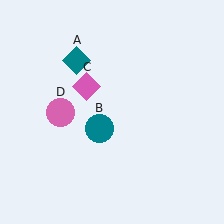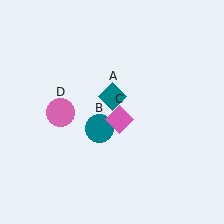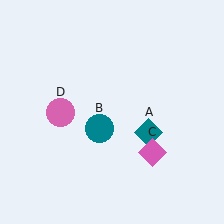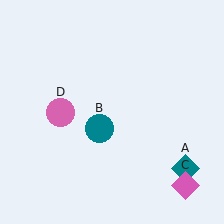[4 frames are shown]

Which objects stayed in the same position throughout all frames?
Teal circle (object B) and pink circle (object D) remained stationary.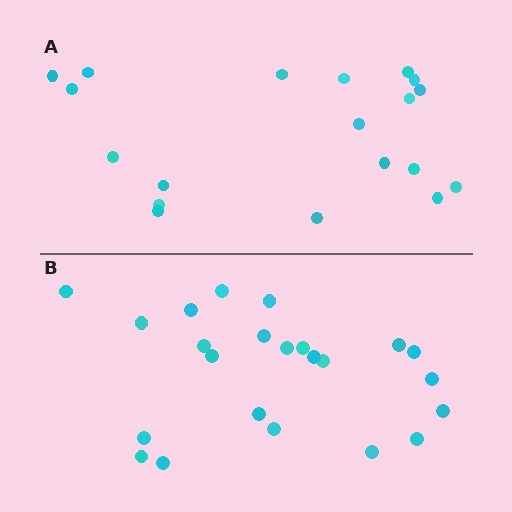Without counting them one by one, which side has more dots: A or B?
Region B (the bottom region) has more dots.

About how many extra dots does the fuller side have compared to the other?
Region B has about 4 more dots than region A.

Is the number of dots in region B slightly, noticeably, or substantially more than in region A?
Region B has only slightly more — the two regions are fairly close. The ratio is roughly 1.2 to 1.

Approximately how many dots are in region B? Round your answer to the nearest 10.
About 20 dots. (The exact count is 23, which rounds to 20.)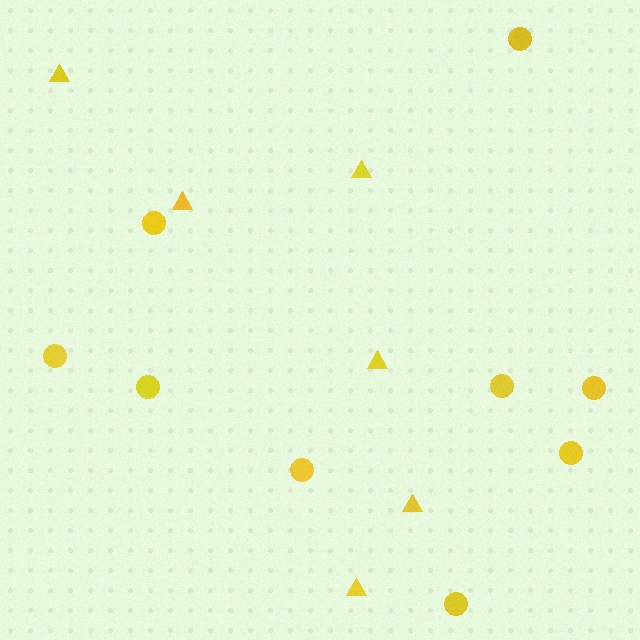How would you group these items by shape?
There are 2 groups: one group of circles (9) and one group of triangles (6).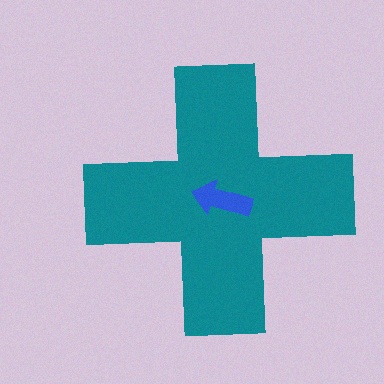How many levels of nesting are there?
2.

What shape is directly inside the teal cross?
The blue arrow.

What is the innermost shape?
The blue arrow.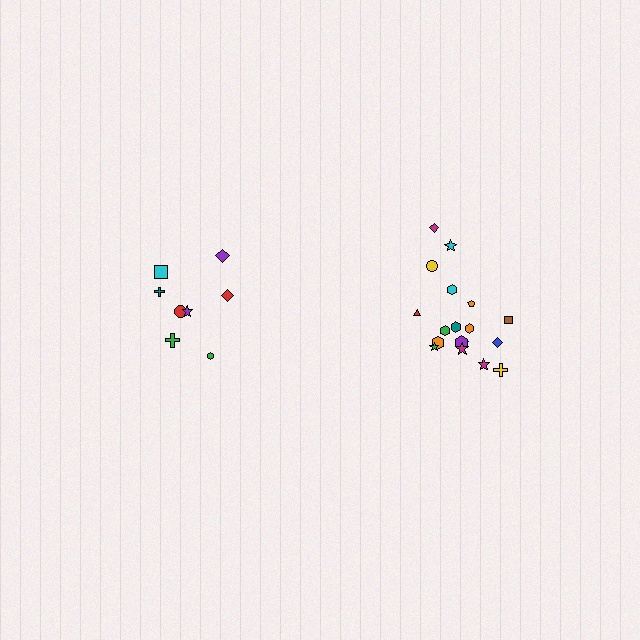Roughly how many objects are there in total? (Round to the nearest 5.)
Roughly 25 objects in total.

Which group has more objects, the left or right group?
The right group.